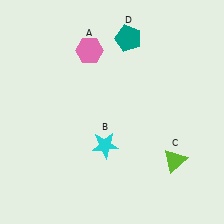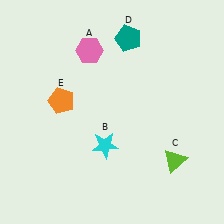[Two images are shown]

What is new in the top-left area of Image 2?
An orange pentagon (E) was added in the top-left area of Image 2.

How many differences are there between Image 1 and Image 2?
There is 1 difference between the two images.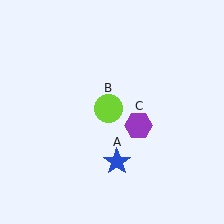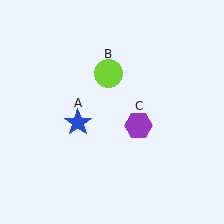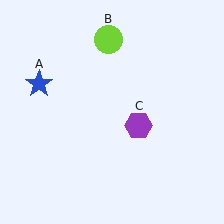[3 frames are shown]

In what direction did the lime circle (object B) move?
The lime circle (object B) moved up.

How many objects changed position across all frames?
2 objects changed position: blue star (object A), lime circle (object B).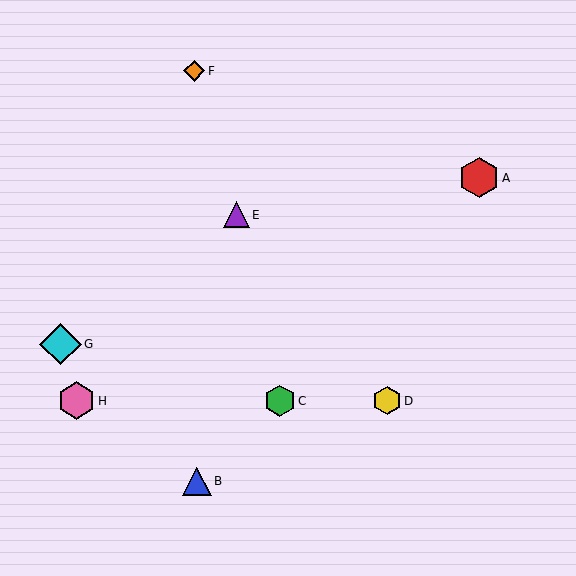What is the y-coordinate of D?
Object D is at y≈401.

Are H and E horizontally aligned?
No, H is at y≈401 and E is at y≈215.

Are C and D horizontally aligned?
Yes, both are at y≈401.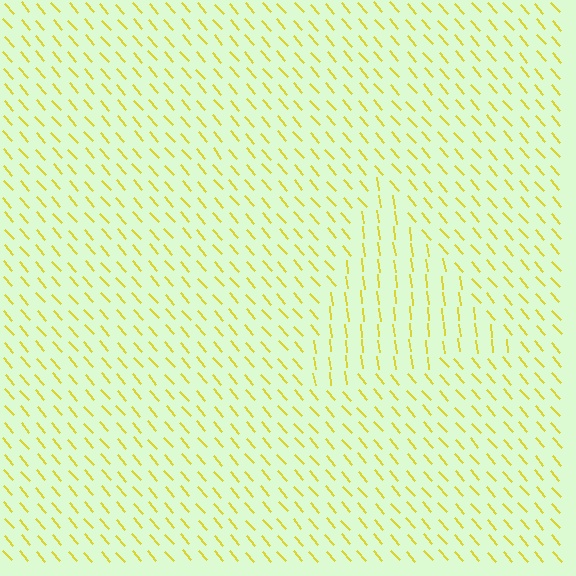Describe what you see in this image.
The image is filled with small yellow line segments. A triangle region in the image has lines oriented differently from the surrounding lines, creating a visible texture boundary.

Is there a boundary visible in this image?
Yes, there is a texture boundary formed by a change in line orientation.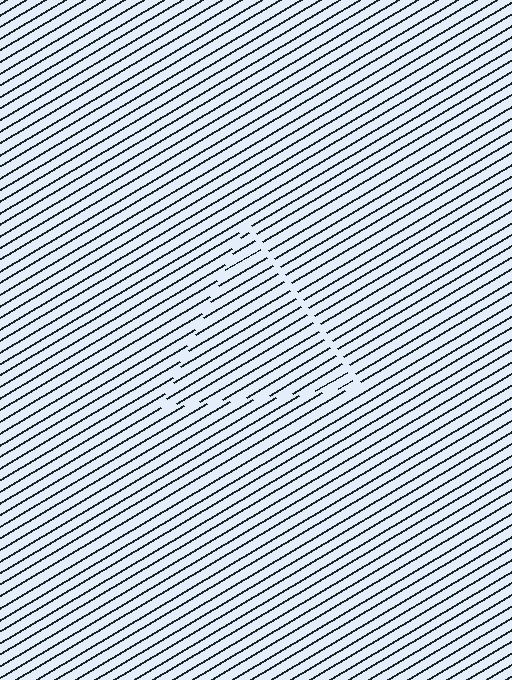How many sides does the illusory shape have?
3 sides — the line-ends trace a triangle.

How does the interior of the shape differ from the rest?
The interior of the shape contains the same grating, shifted by half a period — the contour is defined by the phase discontinuity where line-ends from the inner and outer gratings abut.